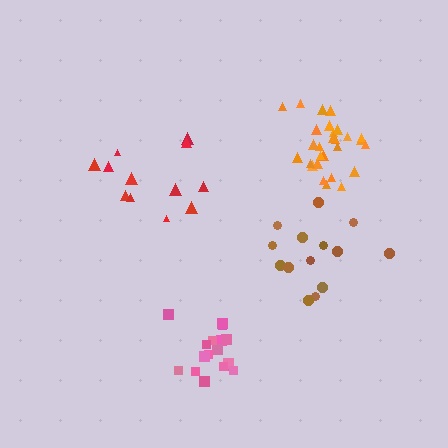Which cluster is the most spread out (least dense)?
Red.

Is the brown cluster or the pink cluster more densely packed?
Pink.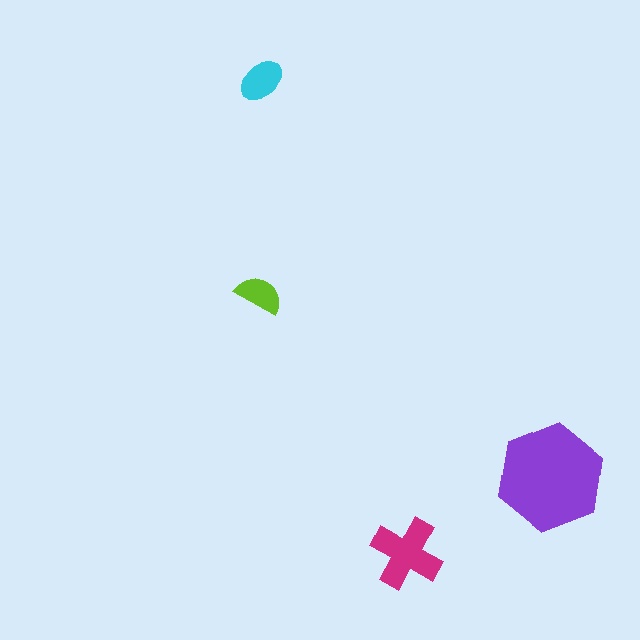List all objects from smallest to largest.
The lime semicircle, the cyan ellipse, the magenta cross, the purple hexagon.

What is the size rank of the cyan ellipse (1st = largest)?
3rd.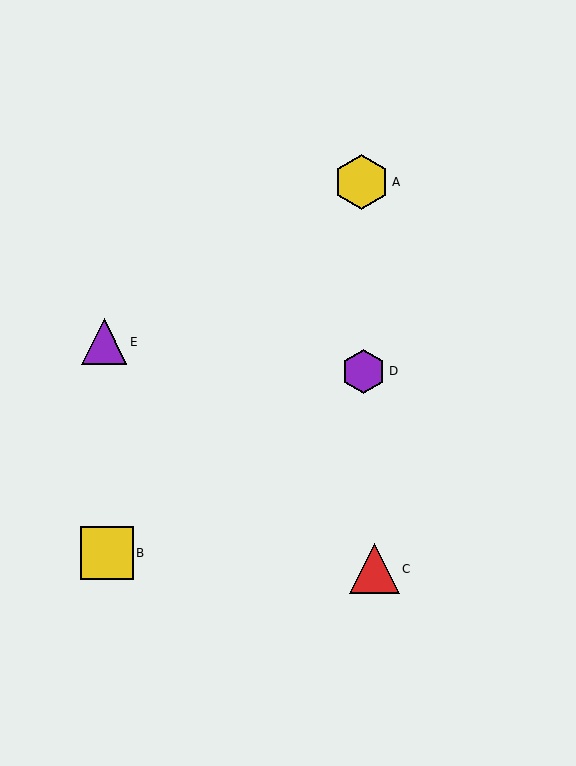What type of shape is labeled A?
Shape A is a yellow hexagon.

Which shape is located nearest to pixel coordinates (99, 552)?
The yellow square (labeled B) at (107, 553) is nearest to that location.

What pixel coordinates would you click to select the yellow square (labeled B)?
Click at (107, 553) to select the yellow square B.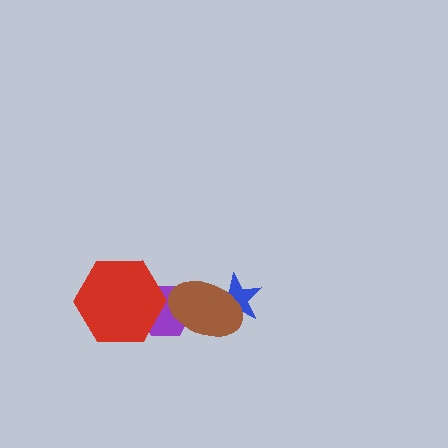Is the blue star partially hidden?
Yes, it is partially covered by another shape.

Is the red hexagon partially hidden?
No, no other shape covers it.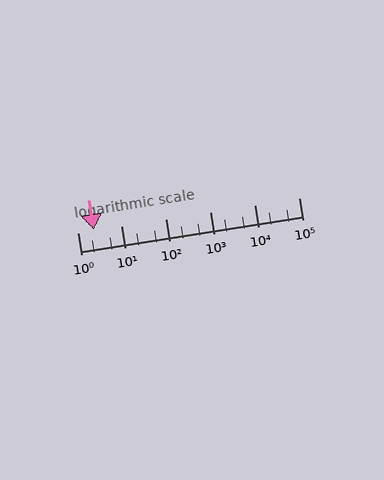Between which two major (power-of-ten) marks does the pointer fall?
The pointer is between 1 and 10.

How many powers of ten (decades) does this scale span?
The scale spans 5 decades, from 1 to 100000.